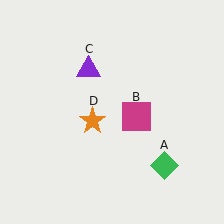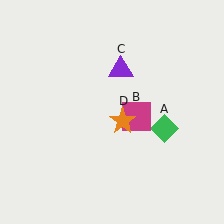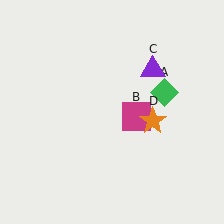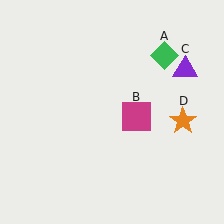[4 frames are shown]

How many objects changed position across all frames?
3 objects changed position: green diamond (object A), purple triangle (object C), orange star (object D).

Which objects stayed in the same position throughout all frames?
Magenta square (object B) remained stationary.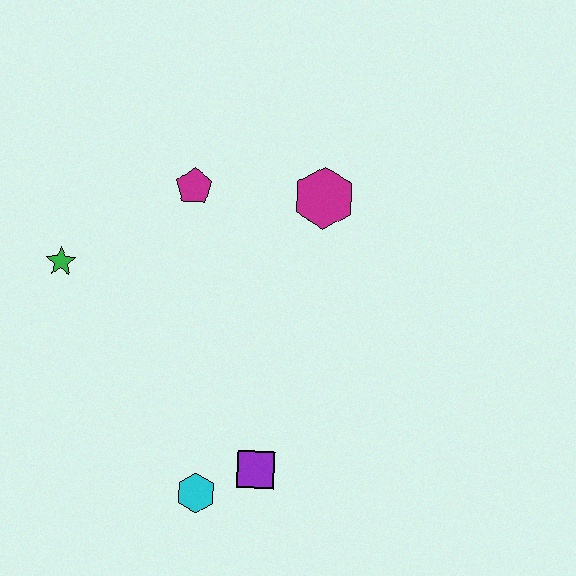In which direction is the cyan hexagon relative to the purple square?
The cyan hexagon is to the left of the purple square.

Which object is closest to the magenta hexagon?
The magenta pentagon is closest to the magenta hexagon.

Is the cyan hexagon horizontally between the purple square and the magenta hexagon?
No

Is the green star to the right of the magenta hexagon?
No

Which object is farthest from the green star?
The purple square is farthest from the green star.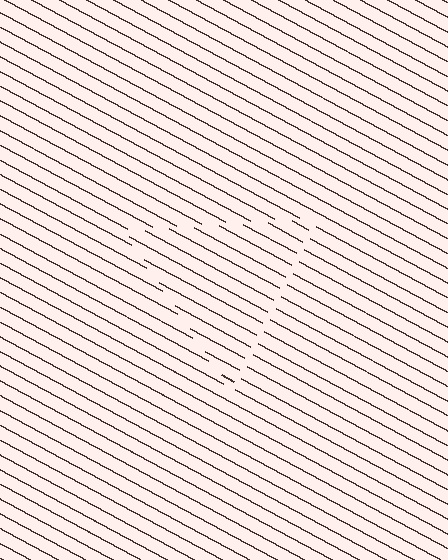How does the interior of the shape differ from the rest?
The interior of the shape contains the same grating, shifted by half a period — the contour is defined by the phase discontinuity where line-ends from the inner and outer gratings abut.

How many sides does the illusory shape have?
3 sides — the line-ends trace a triangle.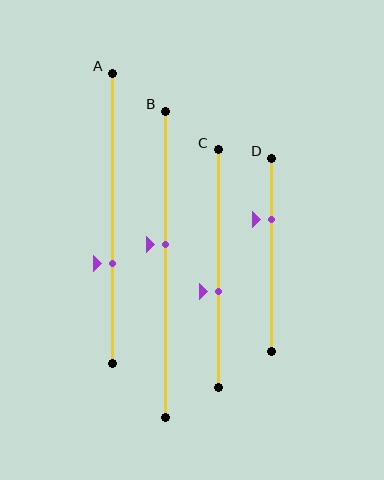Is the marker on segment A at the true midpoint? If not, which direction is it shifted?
No, the marker on segment A is shifted downward by about 15% of the segment length.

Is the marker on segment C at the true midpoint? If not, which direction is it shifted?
No, the marker on segment C is shifted downward by about 10% of the segment length.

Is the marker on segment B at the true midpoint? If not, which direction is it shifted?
No, the marker on segment B is shifted upward by about 7% of the segment length.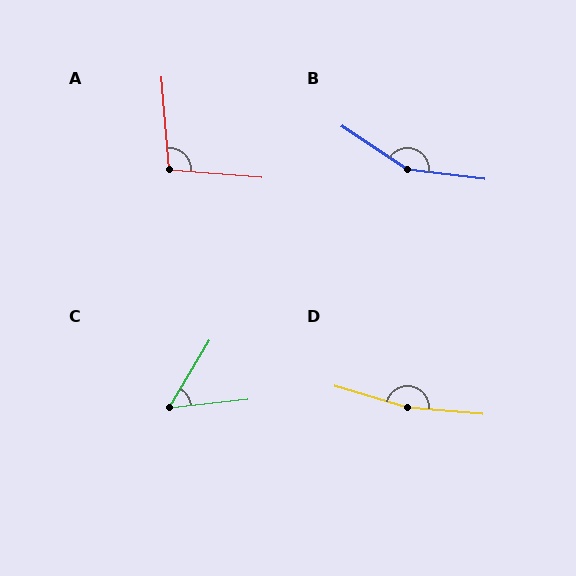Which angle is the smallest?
C, at approximately 53 degrees.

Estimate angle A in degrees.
Approximately 100 degrees.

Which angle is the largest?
D, at approximately 168 degrees.